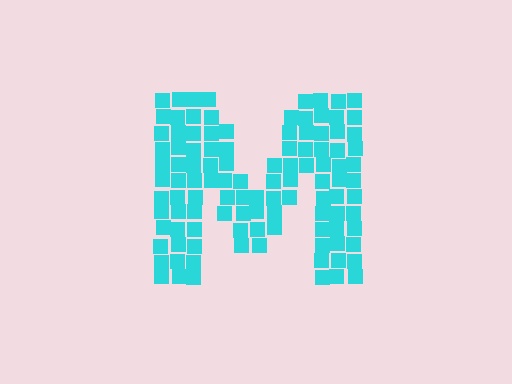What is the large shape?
The large shape is the letter M.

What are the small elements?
The small elements are squares.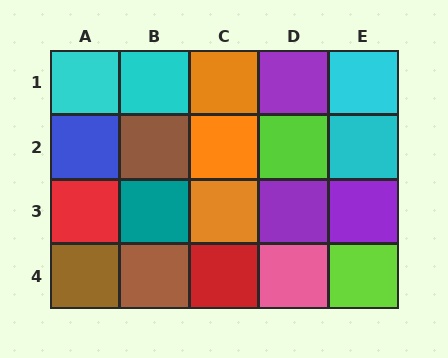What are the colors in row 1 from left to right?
Cyan, cyan, orange, purple, cyan.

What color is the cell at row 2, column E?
Cyan.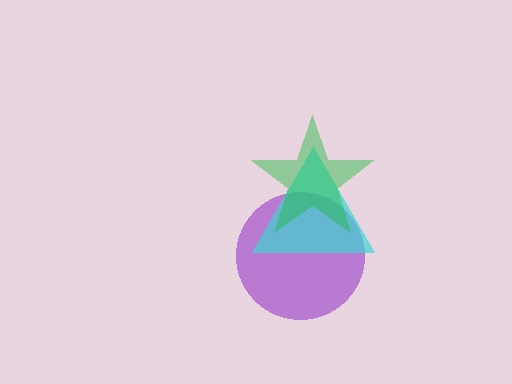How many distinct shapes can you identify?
There are 3 distinct shapes: a purple circle, a cyan triangle, a green star.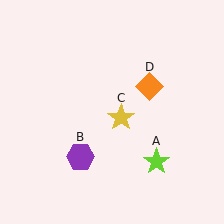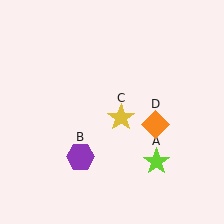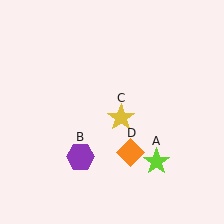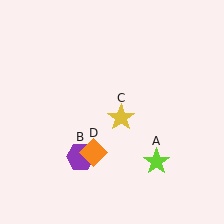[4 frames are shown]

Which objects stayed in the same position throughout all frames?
Lime star (object A) and purple hexagon (object B) and yellow star (object C) remained stationary.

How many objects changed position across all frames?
1 object changed position: orange diamond (object D).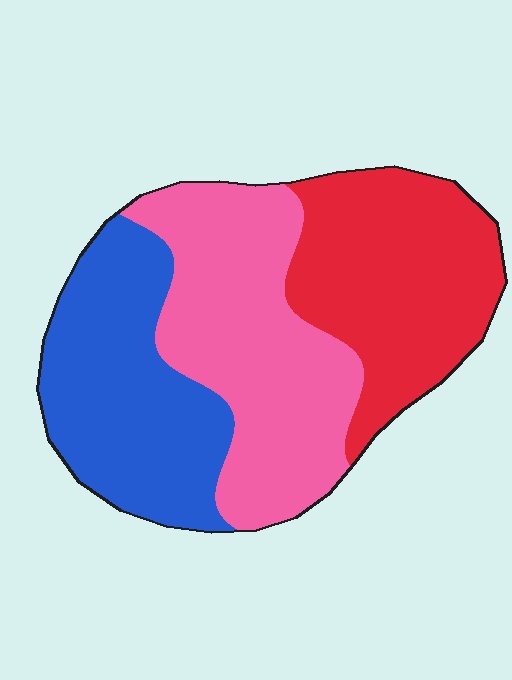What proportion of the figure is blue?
Blue covers about 30% of the figure.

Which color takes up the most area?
Pink, at roughly 35%.